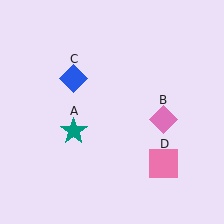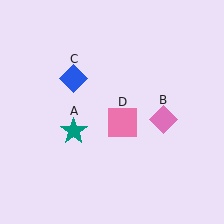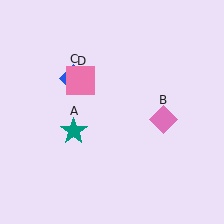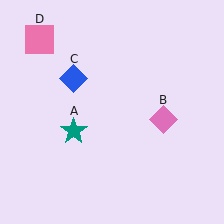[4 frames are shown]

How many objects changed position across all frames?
1 object changed position: pink square (object D).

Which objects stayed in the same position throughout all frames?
Teal star (object A) and pink diamond (object B) and blue diamond (object C) remained stationary.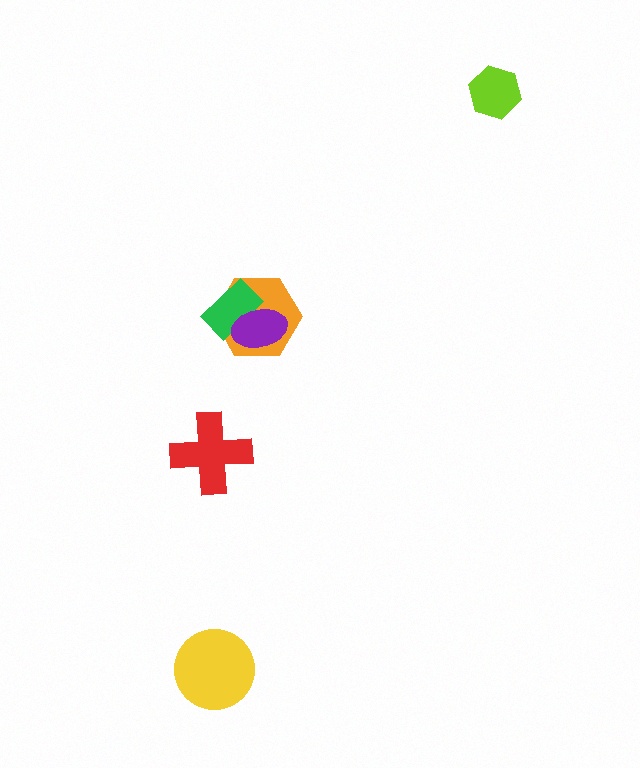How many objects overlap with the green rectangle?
2 objects overlap with the green rectangle.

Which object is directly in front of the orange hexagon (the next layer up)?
The green rectangle is directly in front of the orange hexagon.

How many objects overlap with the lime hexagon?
0 objects overlap with the lime hexagon.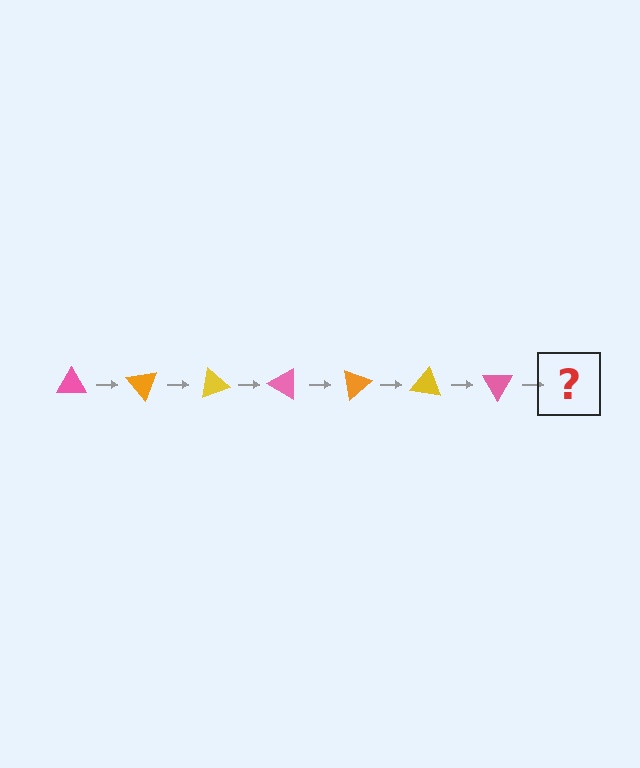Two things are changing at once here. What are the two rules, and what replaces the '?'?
The two rules are that it rotates 50 degrees each step and the color cycles through pink, orange, and yellow. The '?' should be an orange triangle, rotated 350 degrees from the start.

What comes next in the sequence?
The next element should be an orange triangle, rotated 350 degrees from the start.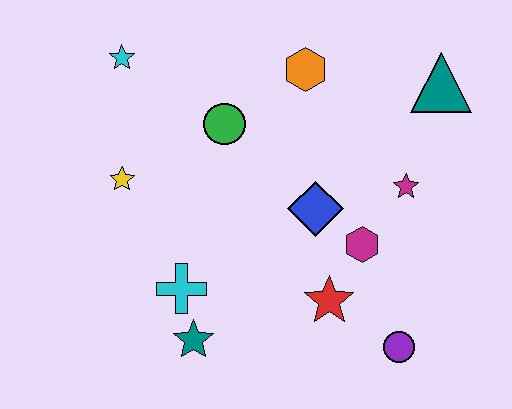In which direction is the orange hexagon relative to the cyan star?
The orange hexagon is to the right of the cyan star.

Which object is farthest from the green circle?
The purple circle is farthest from the green circle.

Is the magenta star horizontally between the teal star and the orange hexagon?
No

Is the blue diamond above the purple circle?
Yes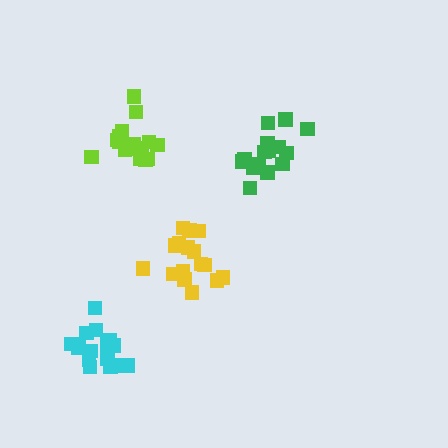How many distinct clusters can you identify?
There are 4 distinct clusters.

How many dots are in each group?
Group 1: 16 dots, Group 2: 17 dots, Group 3: 15 dots, Group 4: 16 dots (64 total).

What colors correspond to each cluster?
The clusters are colored: yellow, lime, green, cyan.